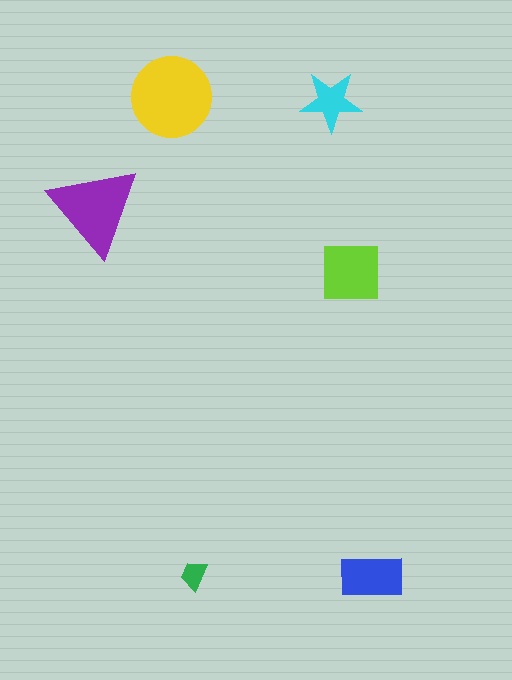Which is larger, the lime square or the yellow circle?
The yellow circle.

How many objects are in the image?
There are 6 objects in the image.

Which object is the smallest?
The green trapezoid.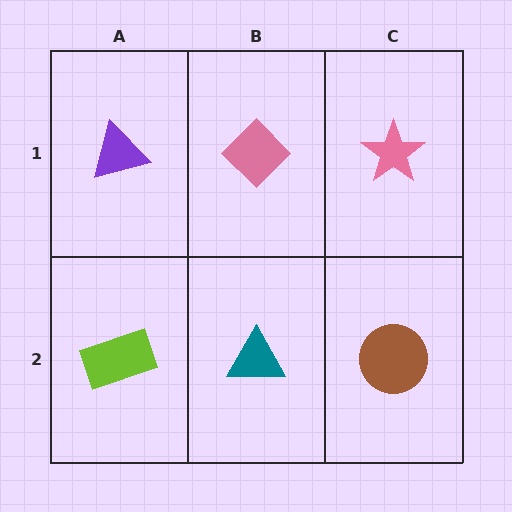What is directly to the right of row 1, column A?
A pink diamond.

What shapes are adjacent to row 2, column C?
A pink star (row 1, column C), a teal triangle (row 2, column B).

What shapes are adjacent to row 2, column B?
A pink diamond (row 1, column B), a lime rectangle (row 2, column A), a brown circle (row 2, column C).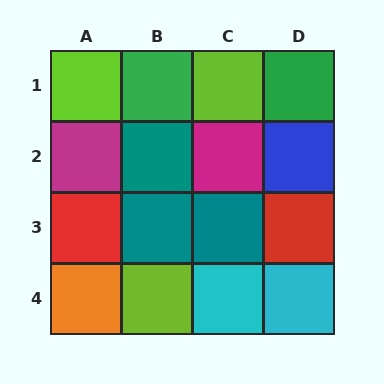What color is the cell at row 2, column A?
Magenta.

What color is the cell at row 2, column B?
Teal.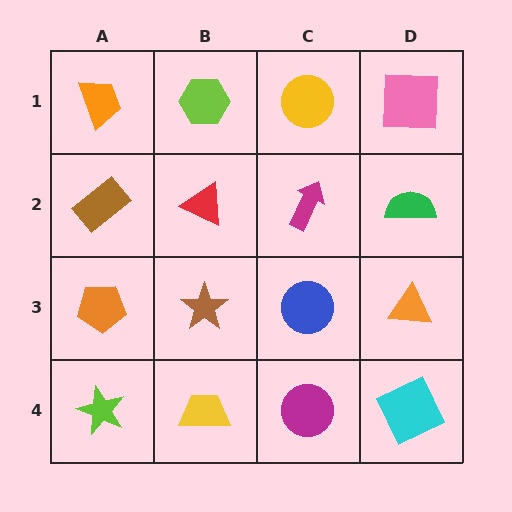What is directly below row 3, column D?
A cyan square.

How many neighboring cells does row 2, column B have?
4.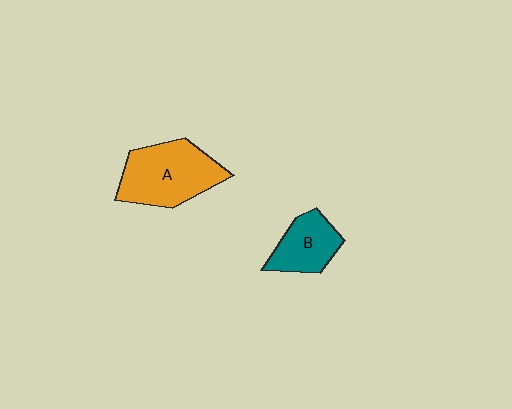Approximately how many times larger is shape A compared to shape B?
Approximately 1.7 times.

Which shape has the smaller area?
Shape B (teal).